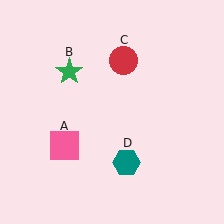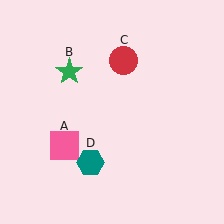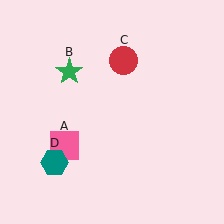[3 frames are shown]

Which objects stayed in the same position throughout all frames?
Pink square (object A) and green star (object B) and red circle (object C) remained stationary.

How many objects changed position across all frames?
1 object changed position: teal hexagon (object D).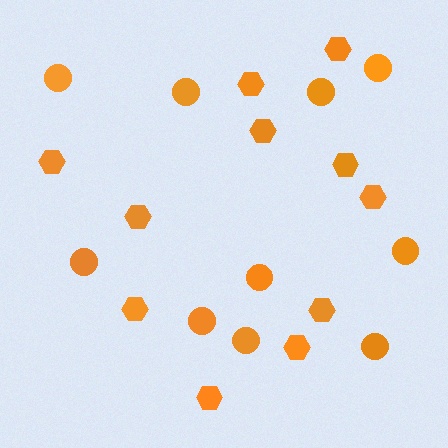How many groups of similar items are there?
There are 2 groups: one group of hexagons (11) and one group of circles (10).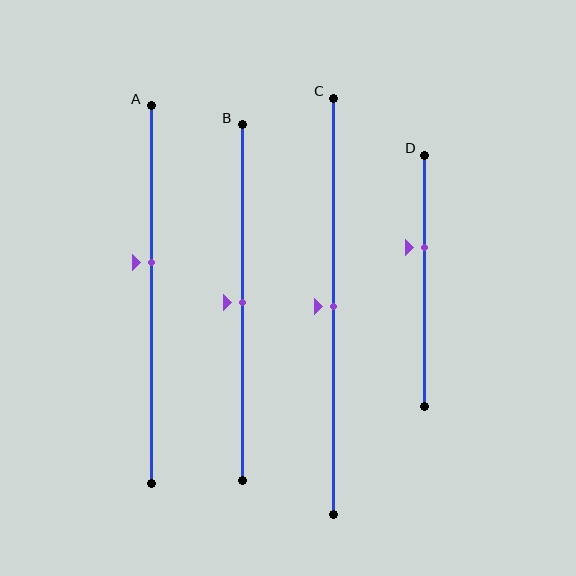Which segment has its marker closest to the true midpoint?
Segment B has its marker closest to the true midpoint.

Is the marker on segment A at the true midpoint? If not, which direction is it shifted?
No, the marker on segment A is shifted upward by about 8% of the segment length.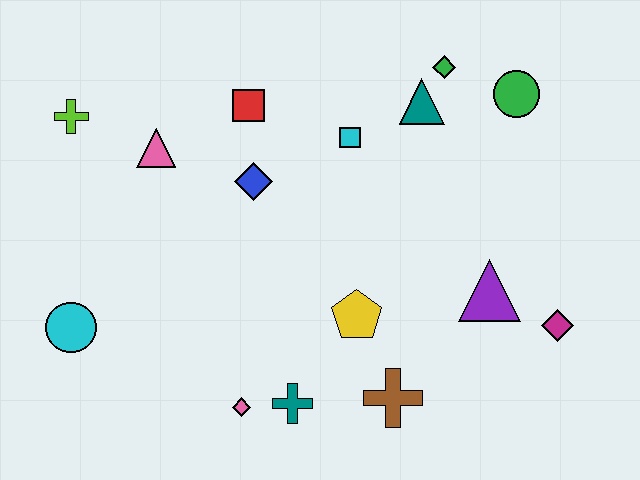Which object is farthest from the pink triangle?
The magenta diamond is farthest from the pink triangle.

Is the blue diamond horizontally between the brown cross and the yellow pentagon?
No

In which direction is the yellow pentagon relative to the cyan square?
The yellow pentagon is below the cyan square.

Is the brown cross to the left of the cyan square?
No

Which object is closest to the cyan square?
The teal triangle is closest to the cyan square.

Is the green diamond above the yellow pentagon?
Yes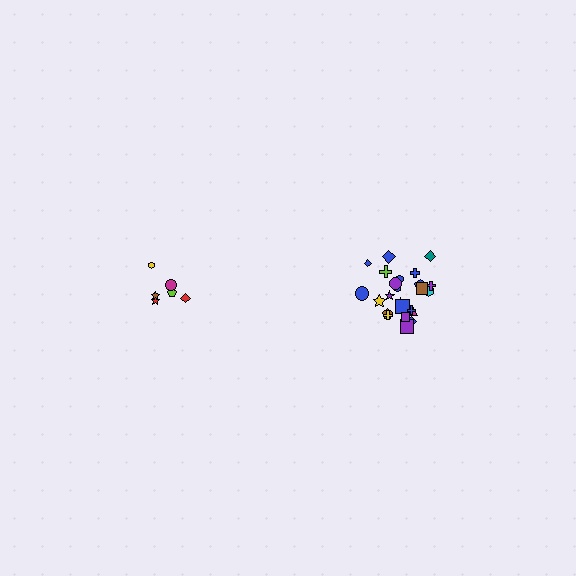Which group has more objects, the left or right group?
The right group.